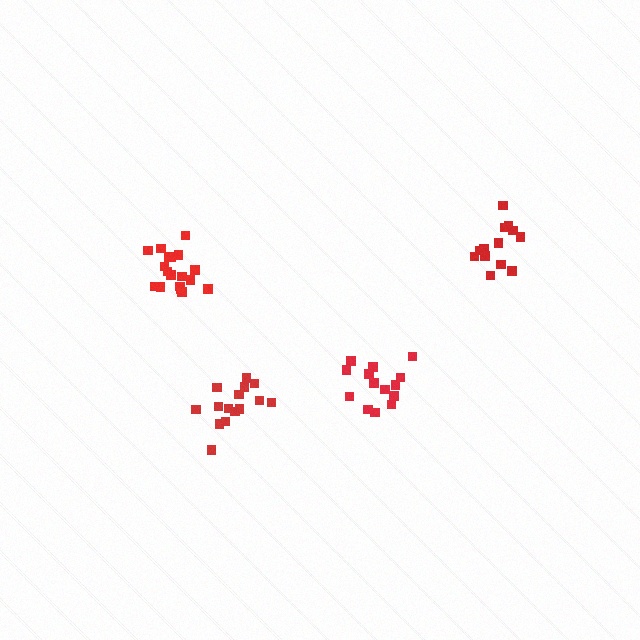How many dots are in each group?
Group 1: 13 dots, Group 2: 14 dots, Group 3: 15 dots, Group 4: 18 dots (60 total).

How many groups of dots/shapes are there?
There are 4 groups.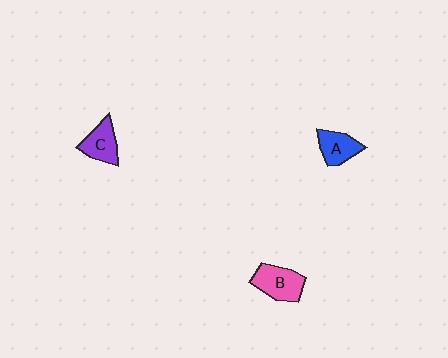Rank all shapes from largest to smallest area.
From largest to smallest: B (pink), C (purple), A (blue).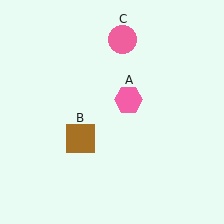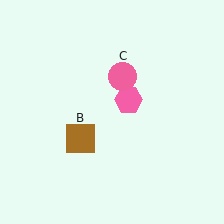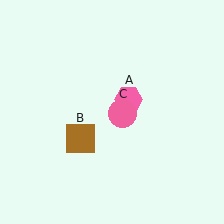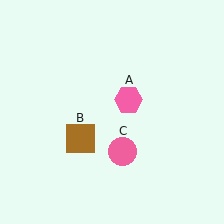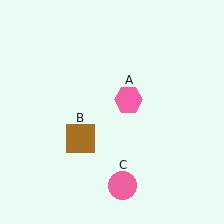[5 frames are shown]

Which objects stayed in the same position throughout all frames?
Pink hexagon (object A) and brown square (object B) remained stationary.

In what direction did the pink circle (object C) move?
The pink circle (object C) moved down.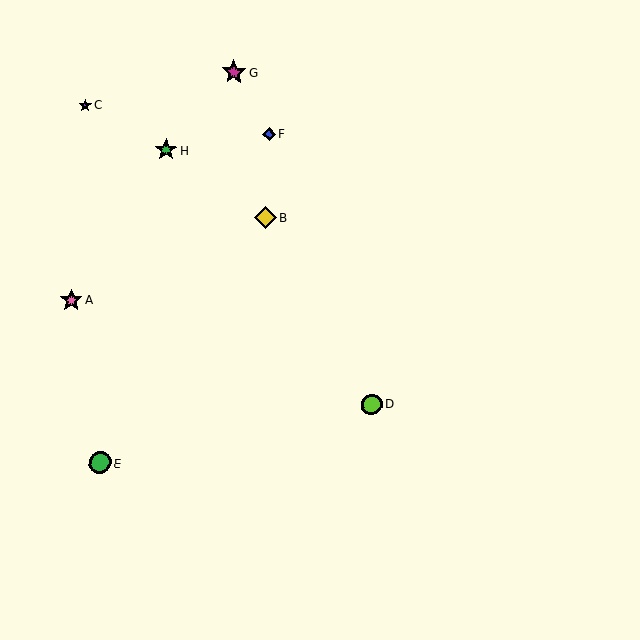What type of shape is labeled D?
Shape D is a lime circle.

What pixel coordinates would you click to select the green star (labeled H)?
Click at (166, 150) to select the green star H.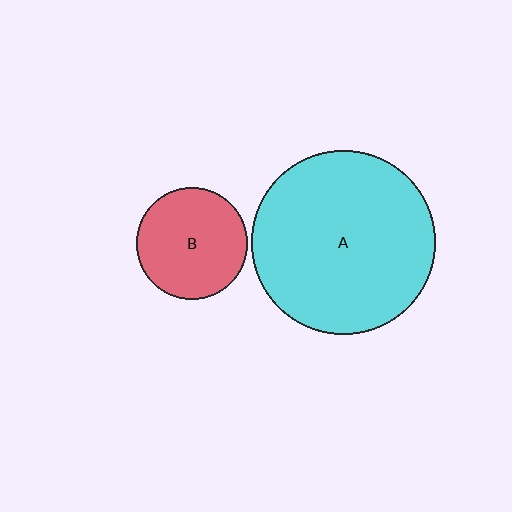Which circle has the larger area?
Circle A (cyan).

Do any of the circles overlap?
No, none of the circles overlap.